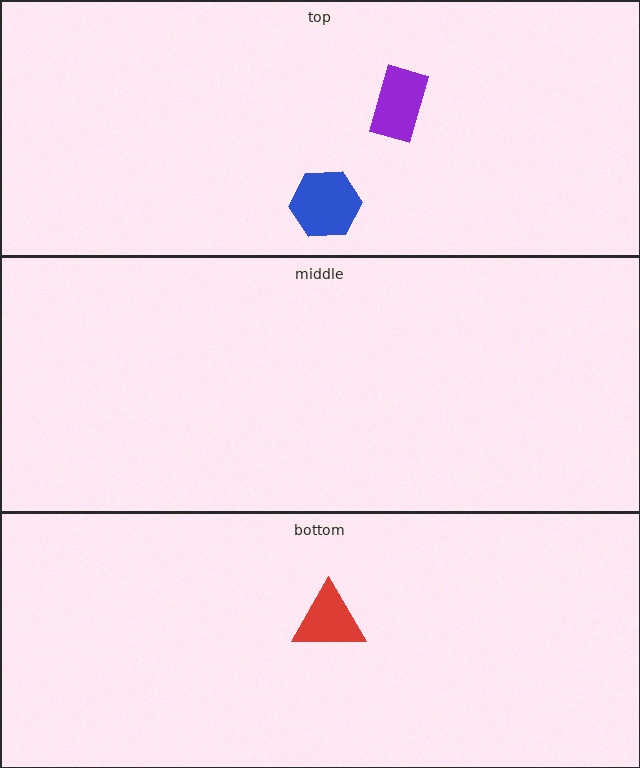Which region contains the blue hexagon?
The top region.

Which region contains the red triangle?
The bottom region.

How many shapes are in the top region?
2.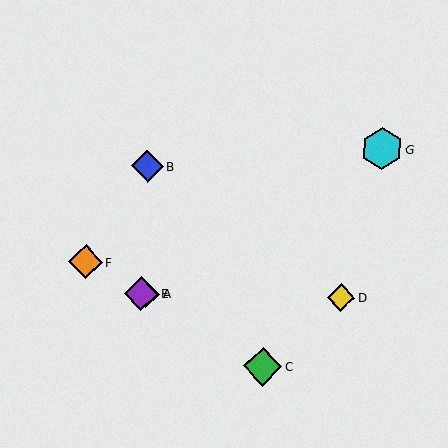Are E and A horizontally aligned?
Yes, both are at y≈294.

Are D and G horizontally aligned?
No, D is at y≈298 and G is at y≈149.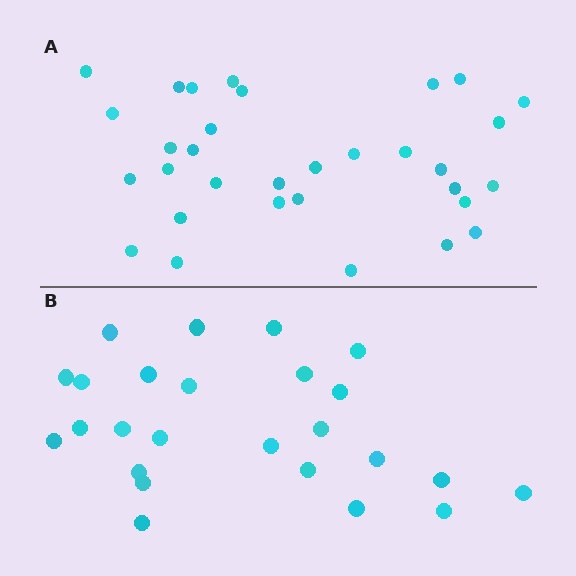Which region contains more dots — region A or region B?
Region A (the top region) has more dots.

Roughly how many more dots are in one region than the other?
Region A has roughly 8 or so more dots than region B.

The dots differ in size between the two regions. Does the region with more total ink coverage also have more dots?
No. Region B has more total ink coverage because its dots are larger, but region A actually contains more individual dots. Total area can be misleading — the number of items is what matters here.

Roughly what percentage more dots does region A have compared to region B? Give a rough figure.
About 30% more.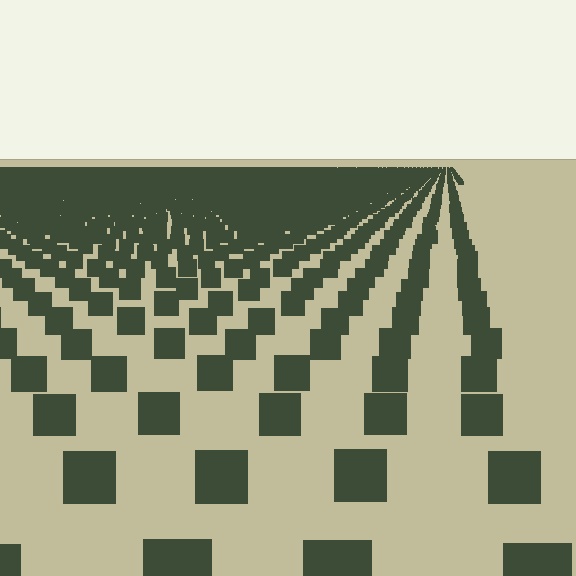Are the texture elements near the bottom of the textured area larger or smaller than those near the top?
Larger. Near the bottom, elements are closer to the viewer and appear at a bigger on-screen size.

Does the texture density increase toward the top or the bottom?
Density increases toward the top.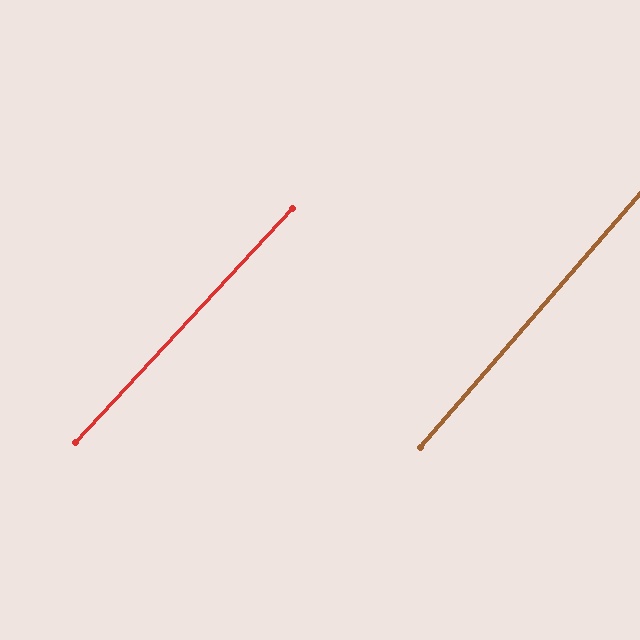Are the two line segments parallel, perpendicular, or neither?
Parallel — their directions differ by only 2.0°.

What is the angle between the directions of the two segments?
Approximately 2 degrees.